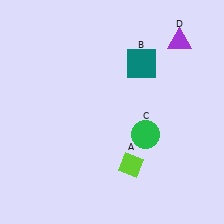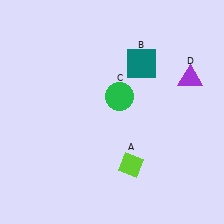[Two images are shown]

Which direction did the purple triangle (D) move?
The purple triangle (D) moved down.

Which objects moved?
The objects that moved are: the green circle (C), the purple triangle (D).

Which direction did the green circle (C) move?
The green circle (C) moved up.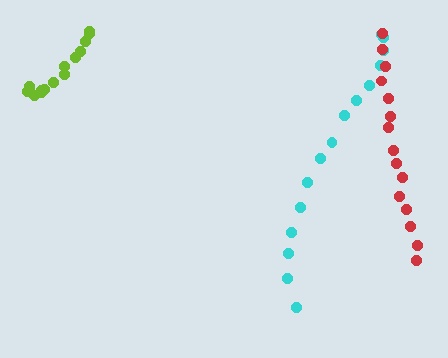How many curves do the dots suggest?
There are 3 distinct paths.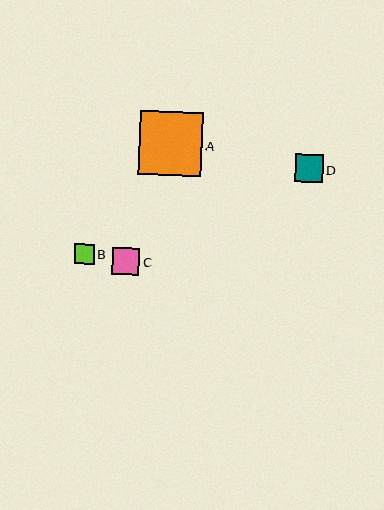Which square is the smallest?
Square B is the smallest with a size of approximately 20 pixels.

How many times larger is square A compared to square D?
Square A is approximately 2.3 times the size of square D.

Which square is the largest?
Square A is the largest with a size of approximately 63 pixels.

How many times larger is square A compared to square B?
Square A is approximately 3.2 times the size of square B.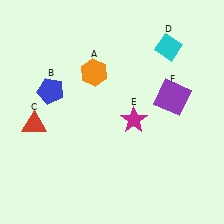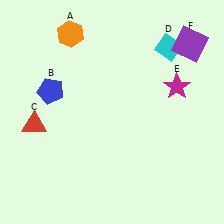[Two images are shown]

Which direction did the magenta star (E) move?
The magenta star (E) moved right.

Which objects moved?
The objects that moved are: the orange hexagon (A), the magenta star (E), the purple square (F).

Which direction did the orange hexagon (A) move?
The orange hexagon (A) moved up.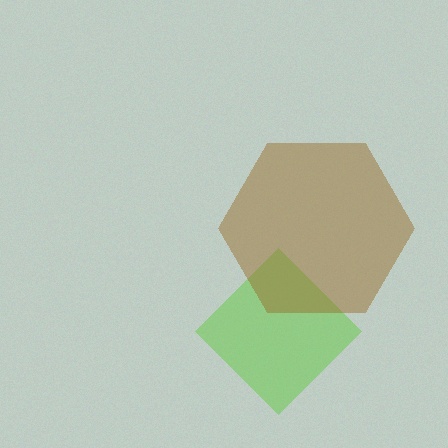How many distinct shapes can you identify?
There are 2 distinct shapes: a lime diamond, a brown hexagon.